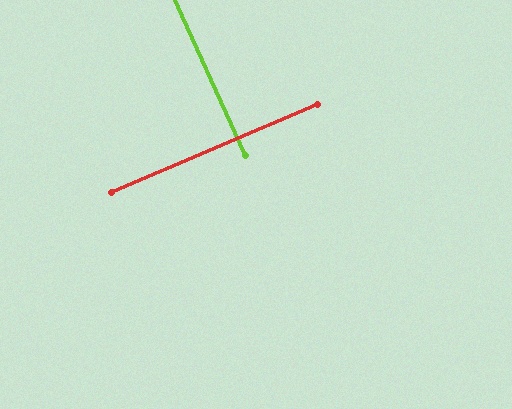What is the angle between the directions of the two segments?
Approximately 89 degrees.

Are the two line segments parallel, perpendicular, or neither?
Perpendicular — they meet at approximately 89°.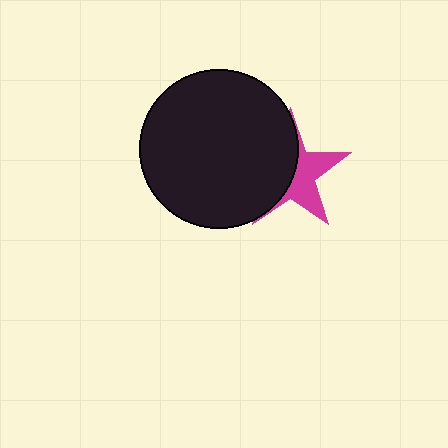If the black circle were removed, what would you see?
You would see the complete magenta star.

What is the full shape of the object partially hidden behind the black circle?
The partially hidden object is a magenta star.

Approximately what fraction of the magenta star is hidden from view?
Roughly 55% of the magenta star is hidden behind the black circle.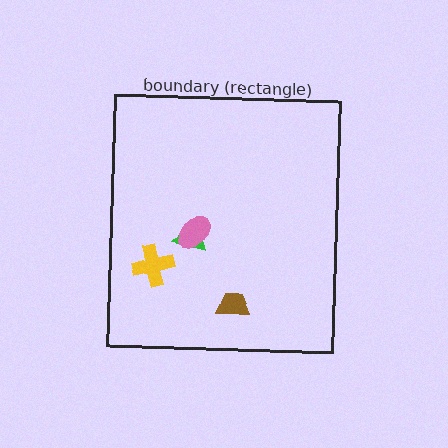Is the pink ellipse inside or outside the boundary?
Inside.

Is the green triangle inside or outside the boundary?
Inside.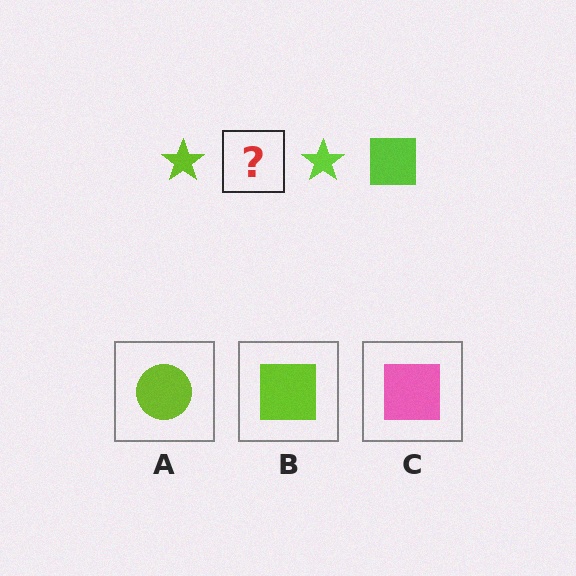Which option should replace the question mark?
Option B.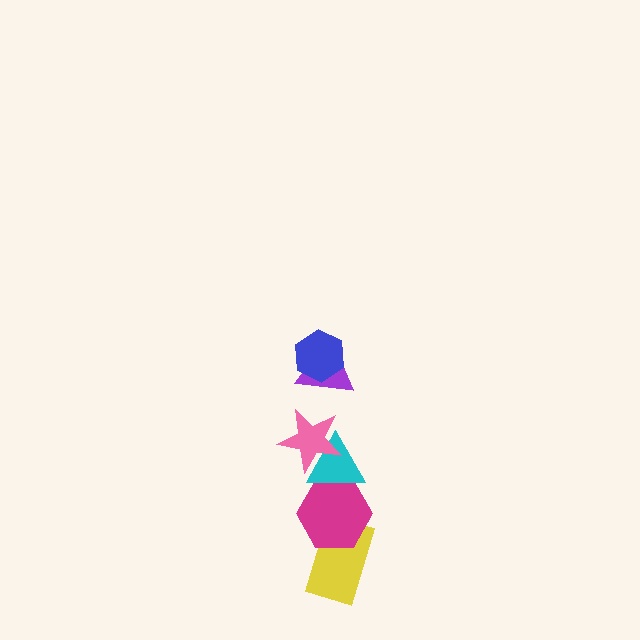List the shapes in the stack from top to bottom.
From top to bottom: the blue hexagon, the purple triangle, the pink star, the cyan triangle, the magenta hexagon, the yellow rectangle.